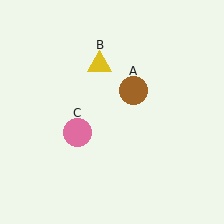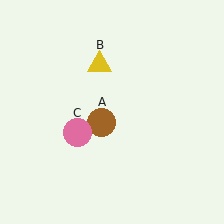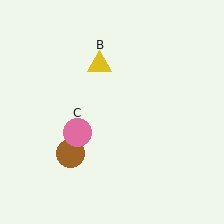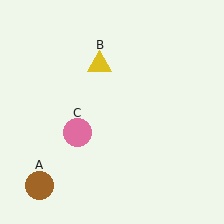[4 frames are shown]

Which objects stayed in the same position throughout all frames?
Yellow triangle (object B) and pink circle (object C) remained stationary.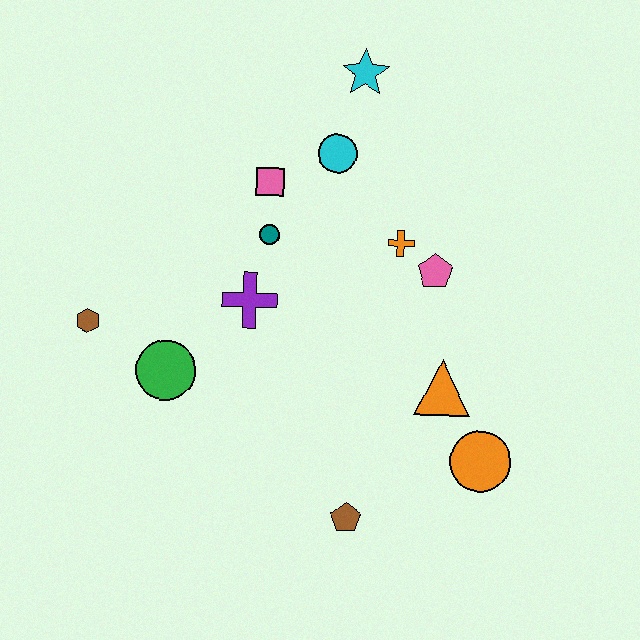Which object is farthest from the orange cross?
The brown hexagon is farthest from the orange cross.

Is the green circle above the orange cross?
No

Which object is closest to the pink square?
The teal circle is closest to the pink square.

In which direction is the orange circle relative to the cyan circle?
The orange circle is below the cyan circle.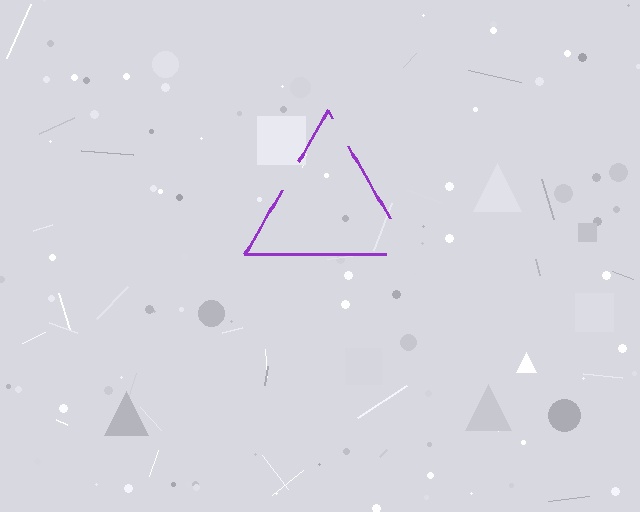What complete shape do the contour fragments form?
The contour fragments form a triangle.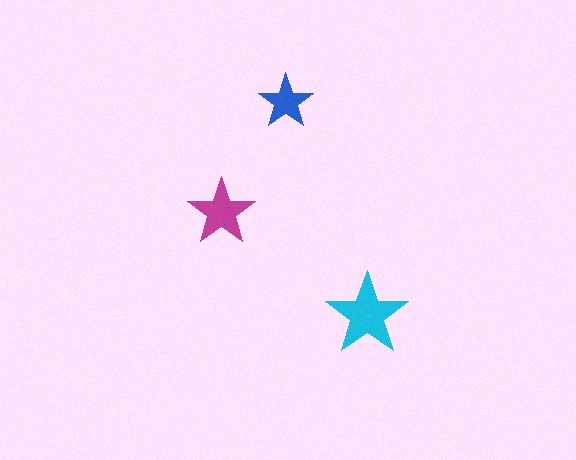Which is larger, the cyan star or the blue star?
The cyan one.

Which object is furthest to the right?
The cyan star is rightmost.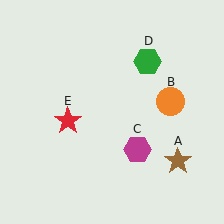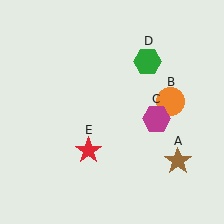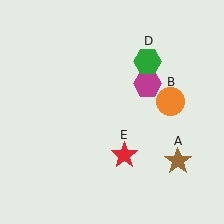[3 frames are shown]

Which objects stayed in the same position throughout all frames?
Brown star (object A) and orange circle (object B) and green hexagon (object D) remained stationary.